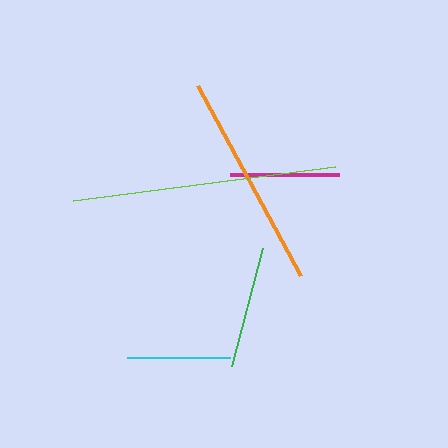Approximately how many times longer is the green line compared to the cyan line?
The green line is approximately 1.2 times the length of the cyan line.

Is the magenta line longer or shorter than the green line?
The green line is longer than the magenta line.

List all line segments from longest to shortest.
From longest to shortest: lime, orange, green, magenta, cyan.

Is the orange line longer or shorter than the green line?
The orange line is longer than the green line.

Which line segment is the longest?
The lime line is the longest at approximately 264 pixels.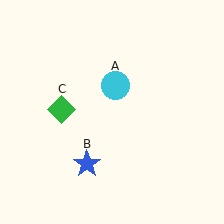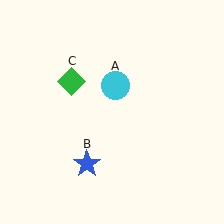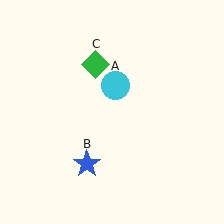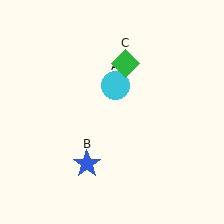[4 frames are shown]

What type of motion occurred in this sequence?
The green diamond (object C) rotated clockwise around the center of the scene.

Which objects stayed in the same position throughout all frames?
Cyan circle (object A) and blue star (object B) remained stationary.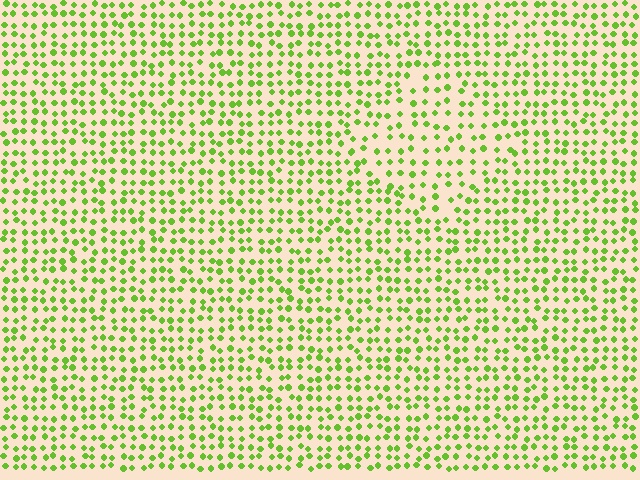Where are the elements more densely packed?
The elements are more densely packed outside the diamond boundary.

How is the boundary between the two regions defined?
The boundary is defined by a change in element density (approximately 1.5x ratio). All elements are the same color, size, and shape.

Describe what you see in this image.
The image contains small lime elements arranged at two different densities. A diamond-shaped region is visible where the elements are less densely packed than the surrounding area.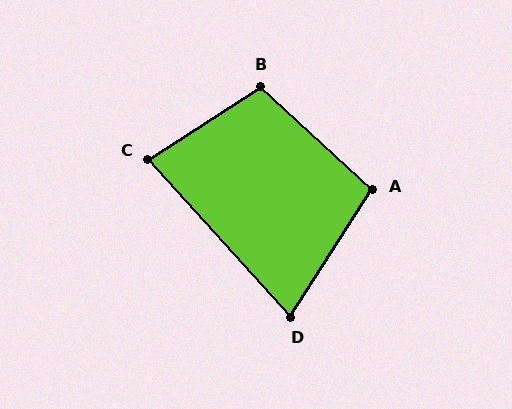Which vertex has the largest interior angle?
B, at approximately 105 degrees.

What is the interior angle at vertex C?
Approximately 81 degrees (acute).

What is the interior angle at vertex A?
Approximately 99 degrees (obtuse).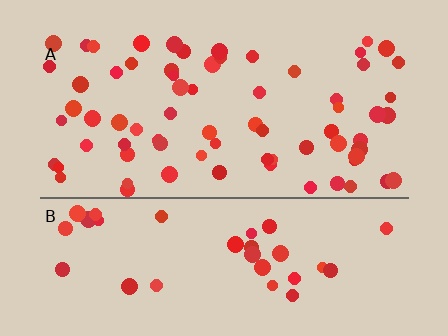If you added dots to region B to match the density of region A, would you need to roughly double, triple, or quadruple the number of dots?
Approximately double.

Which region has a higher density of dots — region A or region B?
A (the top).